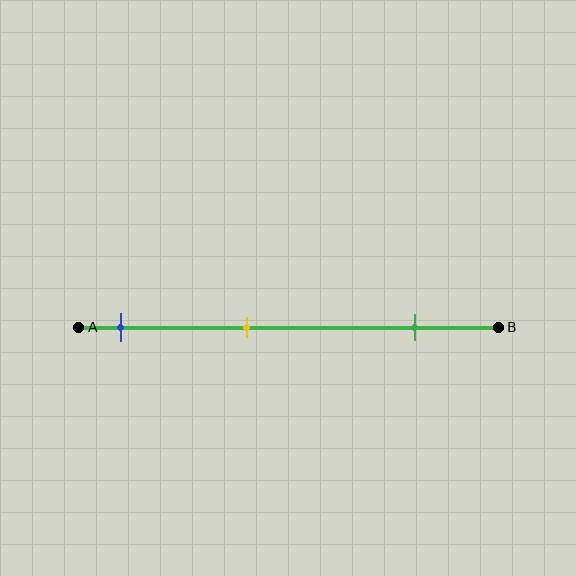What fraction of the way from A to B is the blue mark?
The blue mark is approximately 10% (0.1) of the way from A to B.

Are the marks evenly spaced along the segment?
Yes, the marks are approximately evenly spaced.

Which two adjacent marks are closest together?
The blue and yellow marks are the closest adjacent pair.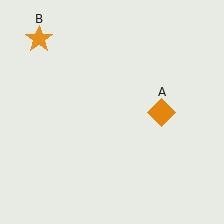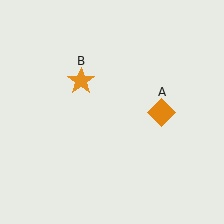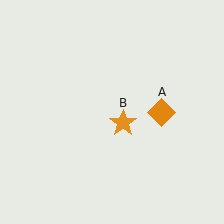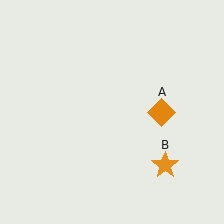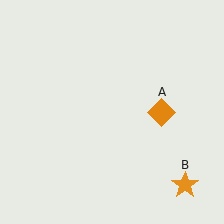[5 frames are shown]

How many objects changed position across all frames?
1 object changed position: orange star (object B).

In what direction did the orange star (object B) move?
The orange star (object B) moved down and to the right.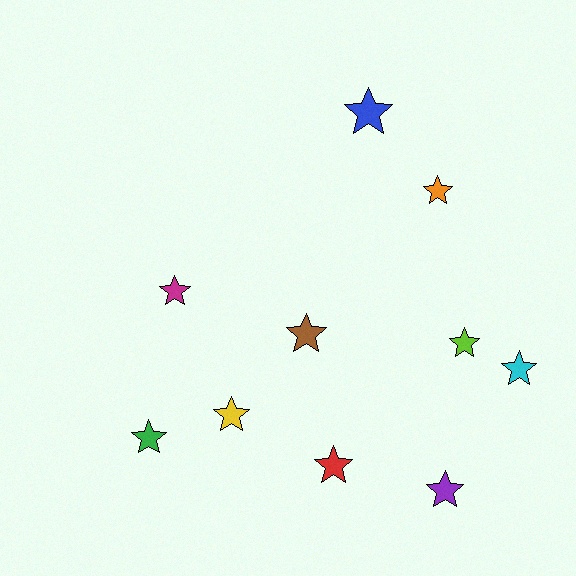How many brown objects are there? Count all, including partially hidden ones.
There is 1 brown object.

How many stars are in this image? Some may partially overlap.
There are 10 stars.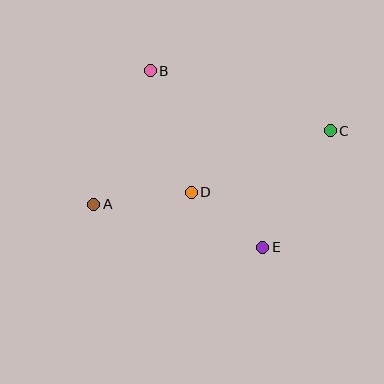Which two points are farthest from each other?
Points A and C are farthest from each other.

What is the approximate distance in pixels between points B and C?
The distance between B and C is approximately 190 pixels.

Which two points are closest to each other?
Points D and E are closest to each other.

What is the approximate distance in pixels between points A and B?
The distance between A and B is approximately 145 pixels.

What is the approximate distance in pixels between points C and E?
The distance between C and E is approximately 135 pixels.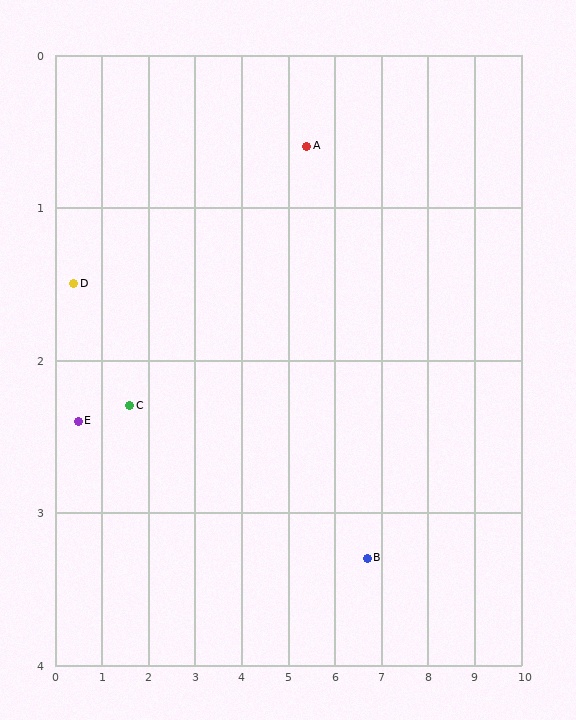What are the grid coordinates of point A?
Point A is at approximately (5.4, 0.6).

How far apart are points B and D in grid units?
Points B and D are about 6.6 grid units apart.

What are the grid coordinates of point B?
Point B is at approximately (6.7, 3.3).